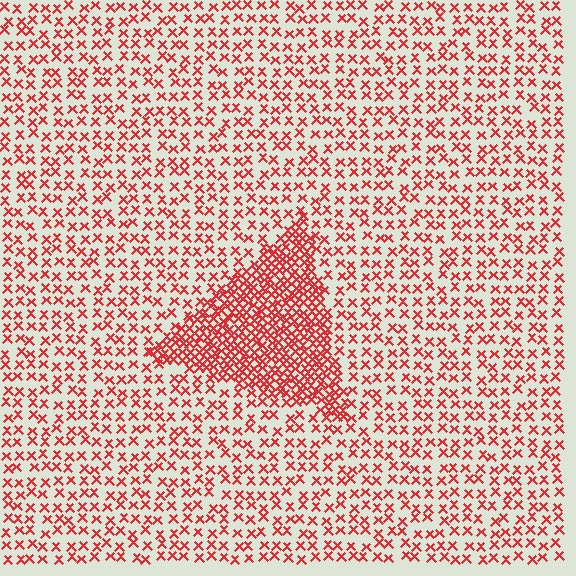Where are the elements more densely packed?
The elements are more densely packed inside the triangle boundary.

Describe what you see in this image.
The image contains small red elements arranged at two different densities. A triangle-shaped region is visible where the elements are more densely packed than the surrounding area.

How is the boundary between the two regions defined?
The boundary is defined by a change in element density (approximately 2.5x ratio). All elements are the same color, size, and shape.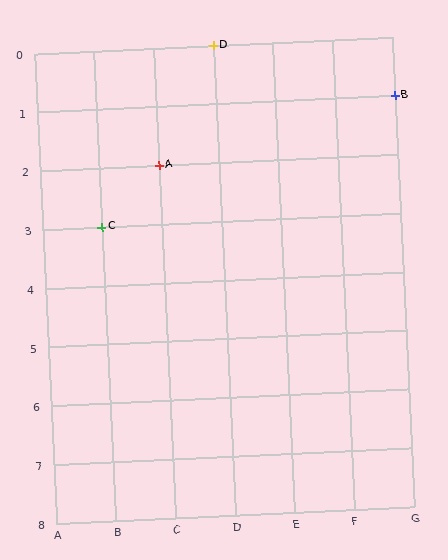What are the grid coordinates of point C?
Point C is at grid coordinates (B, 3).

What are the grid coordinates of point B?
Point B is at grid coordinates (G, 1).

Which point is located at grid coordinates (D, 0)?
Point D is at (D, 0).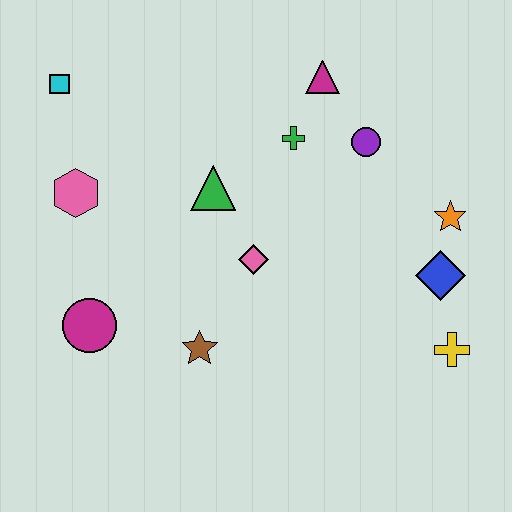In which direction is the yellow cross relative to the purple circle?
The yellow cross is below the purple circle.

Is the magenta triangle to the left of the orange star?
Yes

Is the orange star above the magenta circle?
Yes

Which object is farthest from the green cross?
The magenta circle is farthest from the green cross.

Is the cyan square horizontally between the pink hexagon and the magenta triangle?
No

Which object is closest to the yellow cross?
The blue diamond is closest to the yellow cross.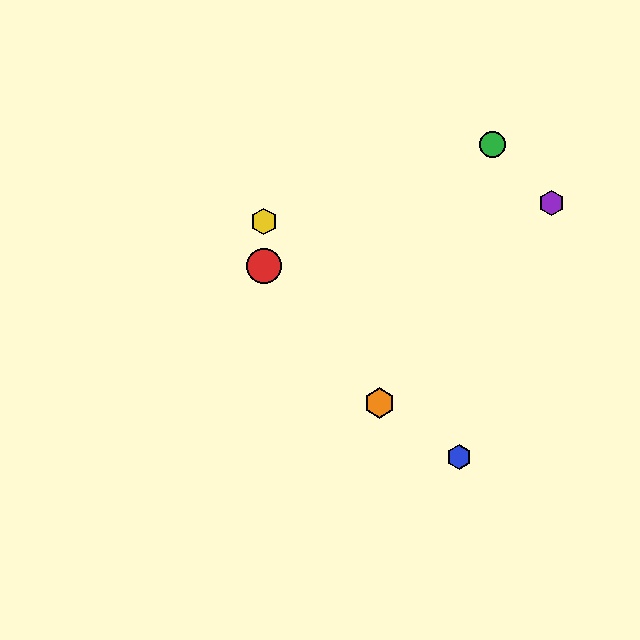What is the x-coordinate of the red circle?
The red circle is at x≈264.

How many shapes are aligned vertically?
2 shapes (the red circle, the yellow hexagon) are aligned vertically.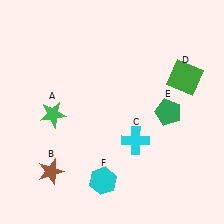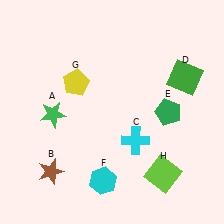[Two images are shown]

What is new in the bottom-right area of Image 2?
A lime square (H) was added in the bottom-right area of Image 2.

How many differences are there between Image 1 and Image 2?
There are 2 differences between the two images.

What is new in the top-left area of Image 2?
A yellow pentagon (G) was added in the top-left area of Image 2.